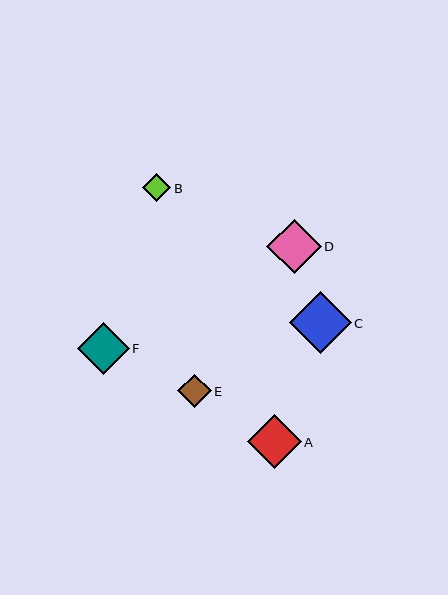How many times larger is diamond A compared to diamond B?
Diamond A is approximately 1.9 times the size of diamond B.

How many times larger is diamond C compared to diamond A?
Diamond C is approximately 1.2 times the size of diamond A.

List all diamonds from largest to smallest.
From largest to smallest: C, D, A, F, E, B.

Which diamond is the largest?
Diamond C is the largest with a size of approximately 61 pixels.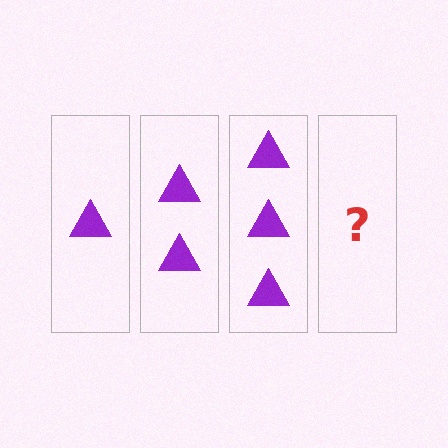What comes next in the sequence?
The next element should be 4 triangles.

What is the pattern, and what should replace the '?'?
The pattern is that each step adds one more triangle. The '?' should be 4 triangles.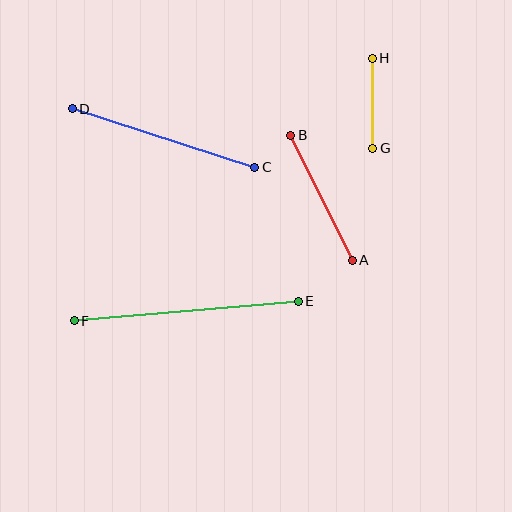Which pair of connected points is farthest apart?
Points E and F are farthest apart.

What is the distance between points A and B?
The distance is approximately 139 pixels.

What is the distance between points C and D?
The distance is approximately 192 pixels.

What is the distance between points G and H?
The distance is approximately 90 pixels.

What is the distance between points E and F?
The distance is approximately 225 pixels.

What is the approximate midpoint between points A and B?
The midpoint is at approximately (322, 198) pixels.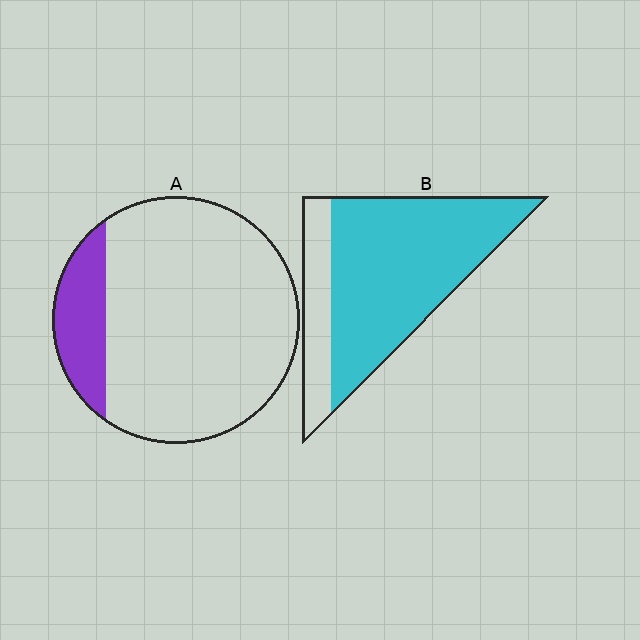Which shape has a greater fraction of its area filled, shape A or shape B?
Shape B.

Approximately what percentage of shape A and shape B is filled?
A is approximately 15% and B is approximately 80%.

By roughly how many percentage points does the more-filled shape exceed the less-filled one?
By roughly 60 percentage points (B over A).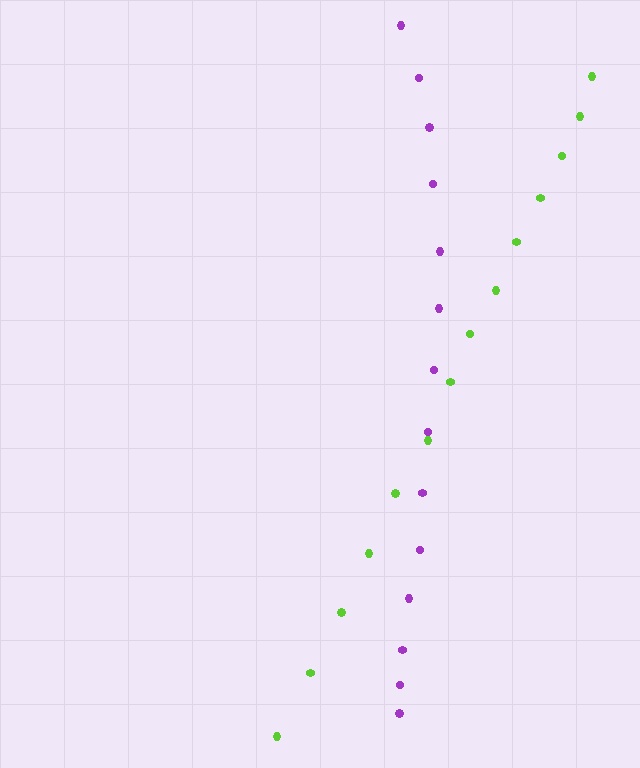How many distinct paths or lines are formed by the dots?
There are 2 distinct paths.